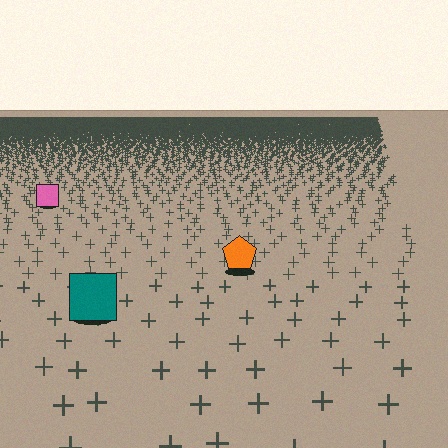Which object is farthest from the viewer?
The pink square is farthest from the viewer. It appears smaller and the ground texture around it is denser.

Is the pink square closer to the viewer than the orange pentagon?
No. The orange pentagon is closer — you can tell from the texture gradient: the ground texture is coarser near it.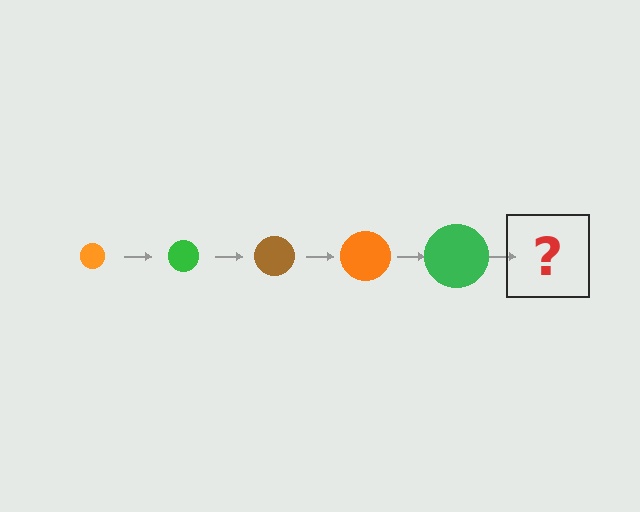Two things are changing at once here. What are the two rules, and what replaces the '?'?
The two rules are that the circle grows larger each step and the color cycles through orange, green, and brown. The '?' should be a brown circle, larger than the previous one.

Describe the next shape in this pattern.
It should be a brown circle, larger than the previous one.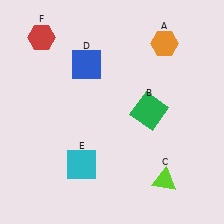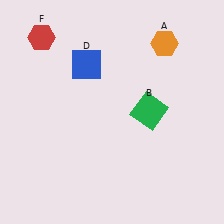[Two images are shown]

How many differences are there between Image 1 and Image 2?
There are 2 differences between the two images.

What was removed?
The lime triangle (C), the cyan square (E) were removed in Image 2.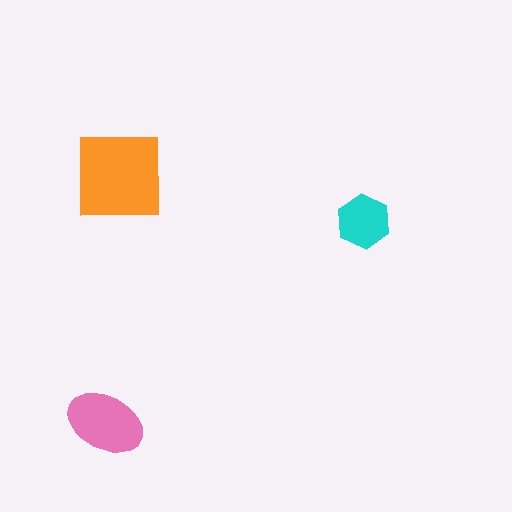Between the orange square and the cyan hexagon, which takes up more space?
The orange square.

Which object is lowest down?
The pink ellipse is bottommost.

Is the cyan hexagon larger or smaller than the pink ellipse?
Smaller.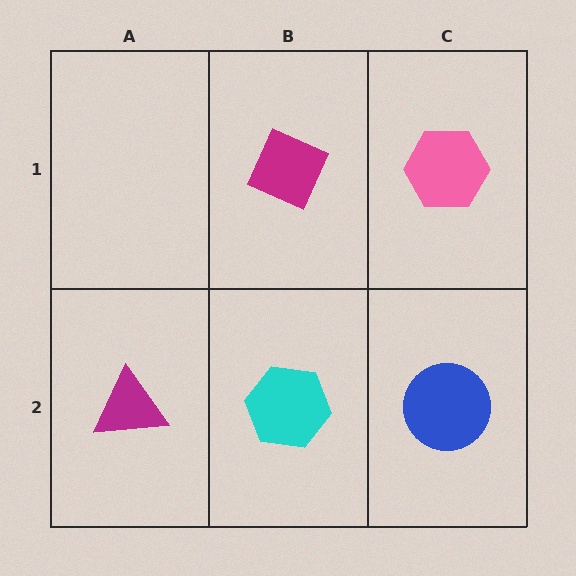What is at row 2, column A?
A magenta triangle.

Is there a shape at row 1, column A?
No, that cell is empty.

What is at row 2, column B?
A cyan hexagon.